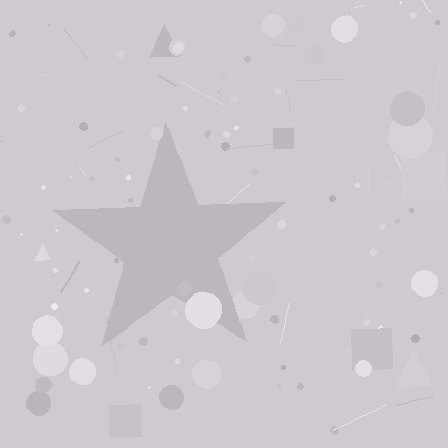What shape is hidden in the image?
A star is hidden in the image.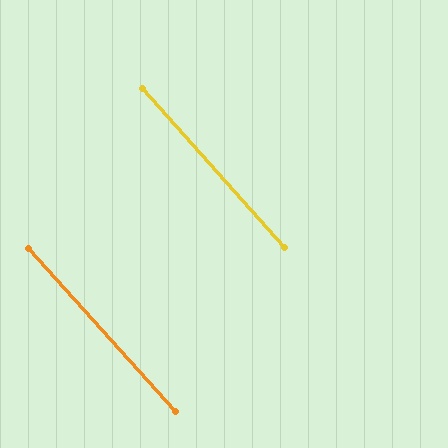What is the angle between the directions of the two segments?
Approximately 0 degrees.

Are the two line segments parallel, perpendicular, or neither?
Parallel — their directions differ by only 0.3°.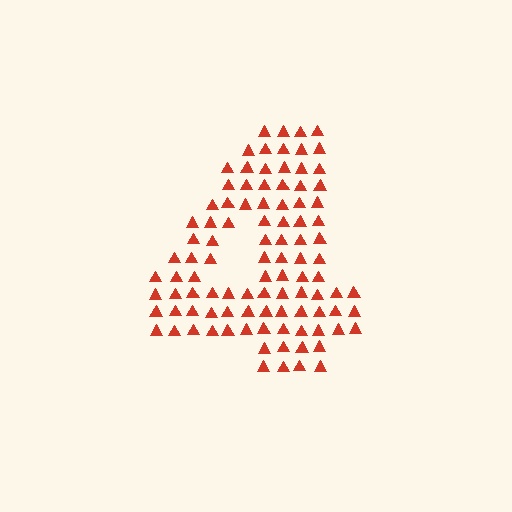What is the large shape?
The large shape is the digit 4.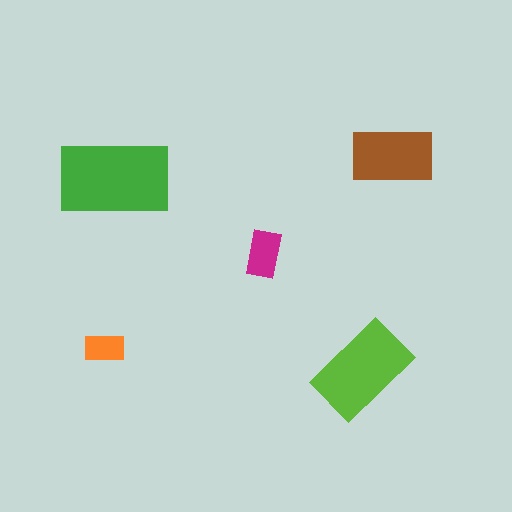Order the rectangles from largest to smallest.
the green one, the lime one, the brown one, the magenta one, the orange one.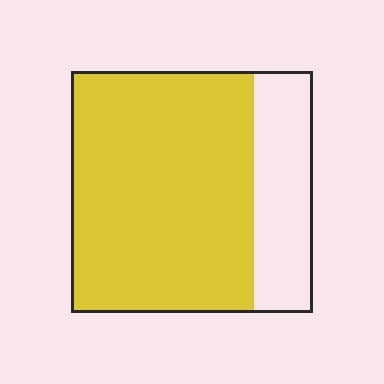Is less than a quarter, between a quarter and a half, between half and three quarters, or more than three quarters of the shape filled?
More than three quarters.